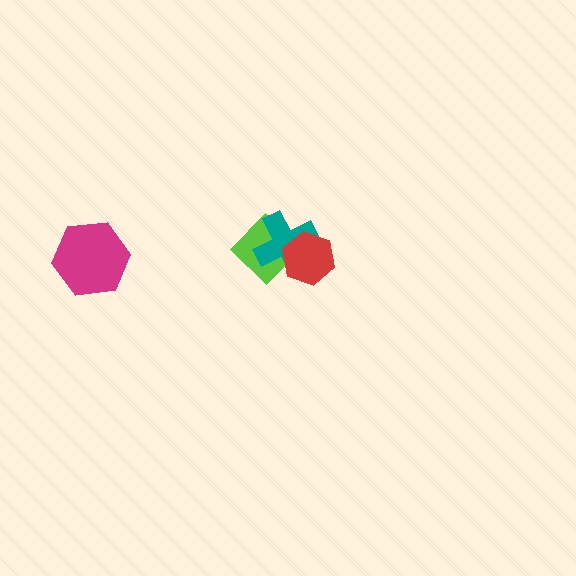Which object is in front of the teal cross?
The red hexagon is in front of the teal cross.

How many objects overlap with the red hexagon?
2 objects overlap with the red hexagon.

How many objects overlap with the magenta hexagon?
0 objects overlap with the magenta hexagon.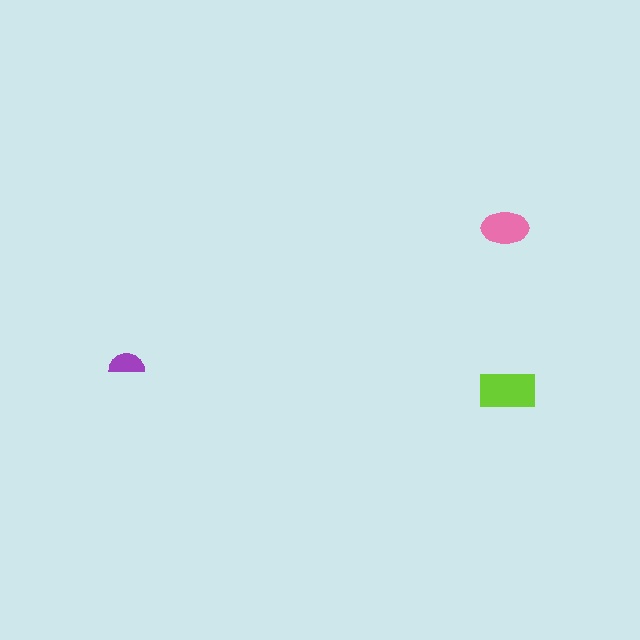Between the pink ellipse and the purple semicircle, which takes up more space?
The pink ellipse.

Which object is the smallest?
The purple semicircle.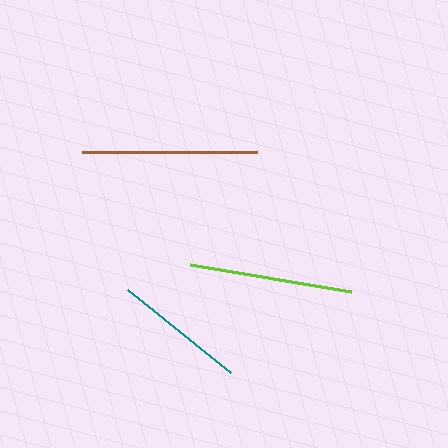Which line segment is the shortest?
The teal line is the shortest at approximately 132 pixels.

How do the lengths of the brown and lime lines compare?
The brown and lime lines are approximately the same length.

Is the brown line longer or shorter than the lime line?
The brown line is longer than the lime line.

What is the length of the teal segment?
The teal segment is approximately 132 pixels long.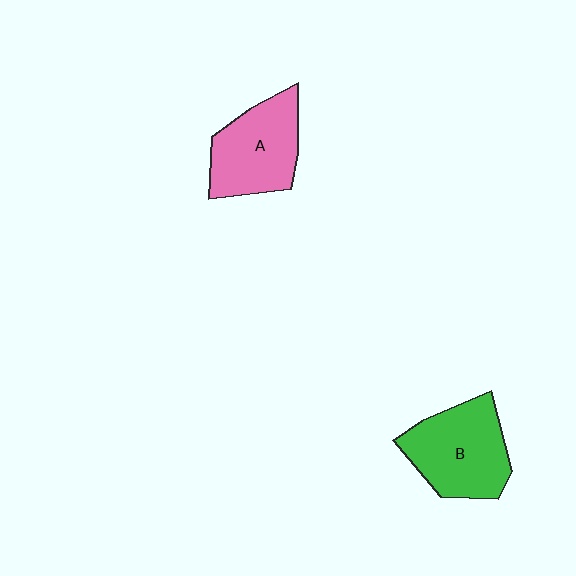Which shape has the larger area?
Shape B (green).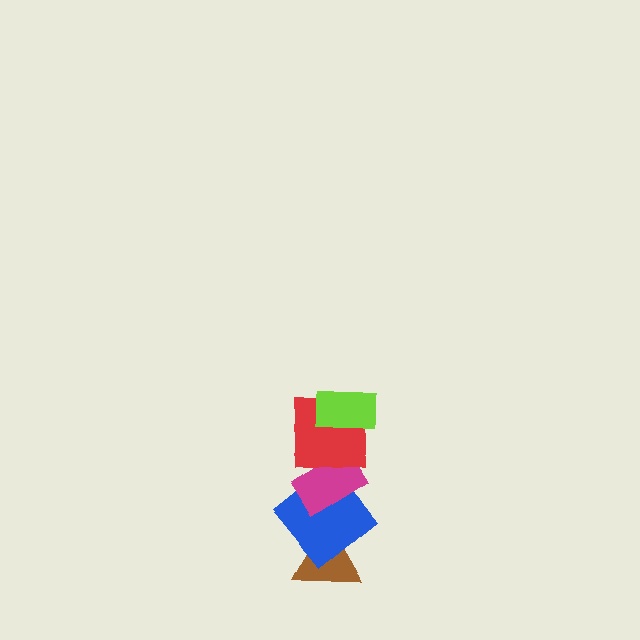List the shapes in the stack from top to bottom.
From top to bottom: the lime rectangle, the red square, the magenta rectangle, the blue diamond, the brown triangle.